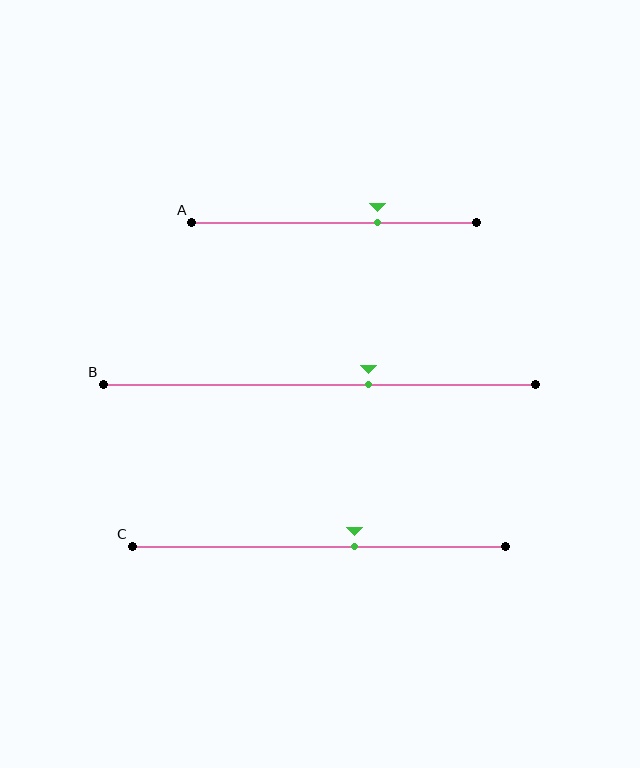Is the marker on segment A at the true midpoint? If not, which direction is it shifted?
No, the marker on segment A is shifted to the right by about 15% of the segment length.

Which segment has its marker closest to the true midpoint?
Segment C has its marker closest to the true midpoint.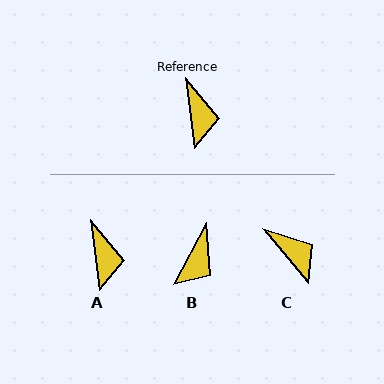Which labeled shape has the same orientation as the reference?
A.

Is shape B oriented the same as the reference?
No, it is off by about 35 degrees.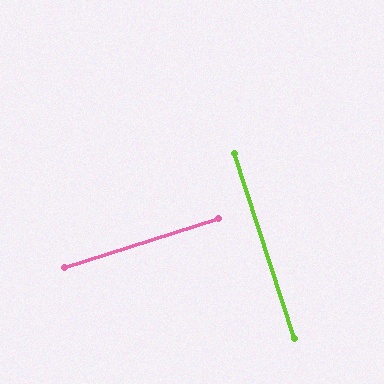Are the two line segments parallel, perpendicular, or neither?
Perpendicular — they meet at approximately 90°.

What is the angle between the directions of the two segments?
Approximately 90 degrees.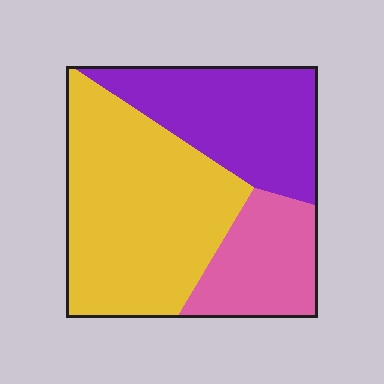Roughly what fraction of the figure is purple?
Purple takes up between a quarter and a half of the figure.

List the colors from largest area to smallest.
From largest to smallest: yellow, purple, pink.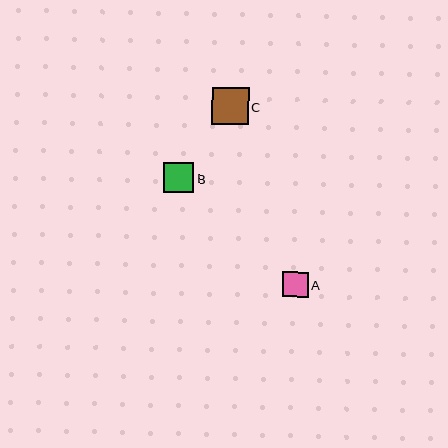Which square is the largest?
Square C is the largest with a size of approximately 37 pixels.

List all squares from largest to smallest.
From largest to smallest: C, B, A.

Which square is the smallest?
Square A is the smallest with a size of approximately 25 pixels.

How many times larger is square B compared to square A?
Square B is approximately 1.2 times the size of square A.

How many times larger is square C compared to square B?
Square C is approximately 1.2 times the size of square B.